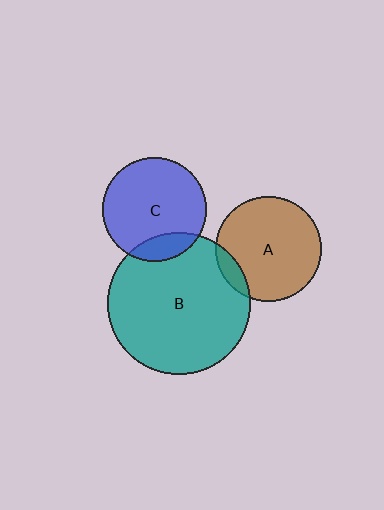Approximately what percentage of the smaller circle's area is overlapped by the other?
Approximately 10%.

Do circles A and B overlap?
Yes.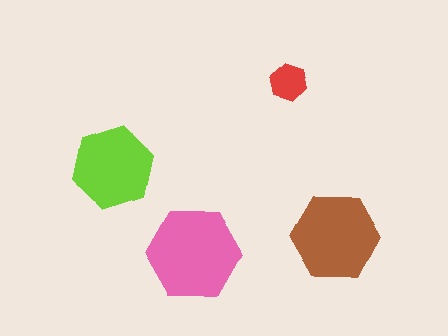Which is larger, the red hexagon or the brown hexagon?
The brown one.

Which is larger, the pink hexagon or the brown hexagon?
The pink one.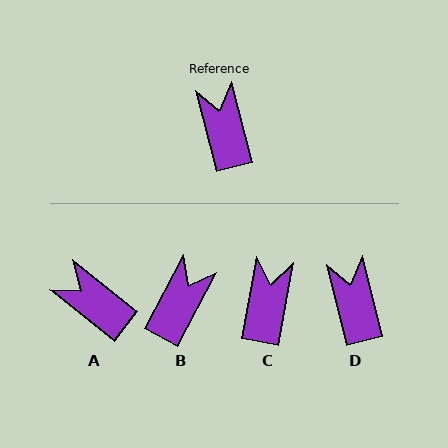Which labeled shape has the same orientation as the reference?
D.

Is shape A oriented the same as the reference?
No, it is off by about 37 degrees.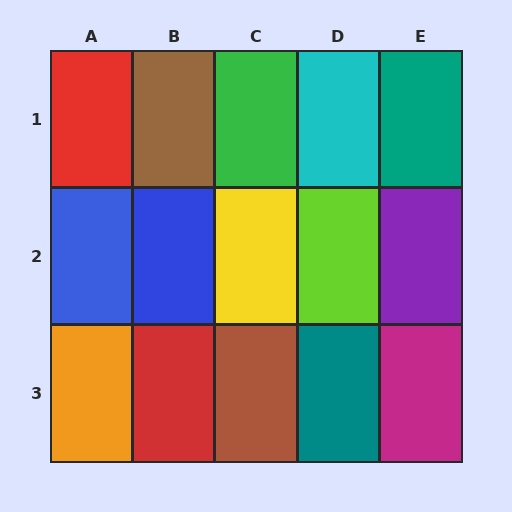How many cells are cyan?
1 cell is cyan.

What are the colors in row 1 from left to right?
Red, brown, green, cyan, teal.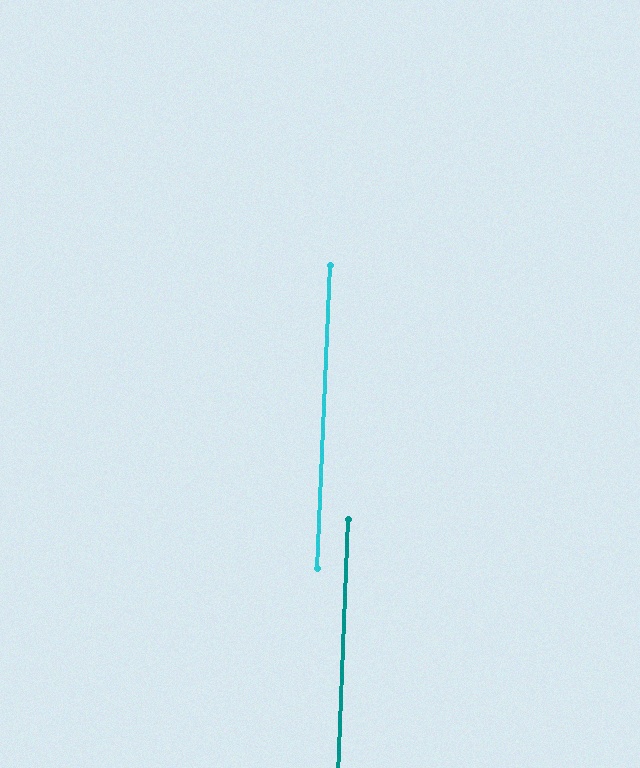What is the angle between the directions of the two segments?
Approximately 0 degrees.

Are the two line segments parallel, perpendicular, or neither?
Parallel — their directions differ by only 0.2°.